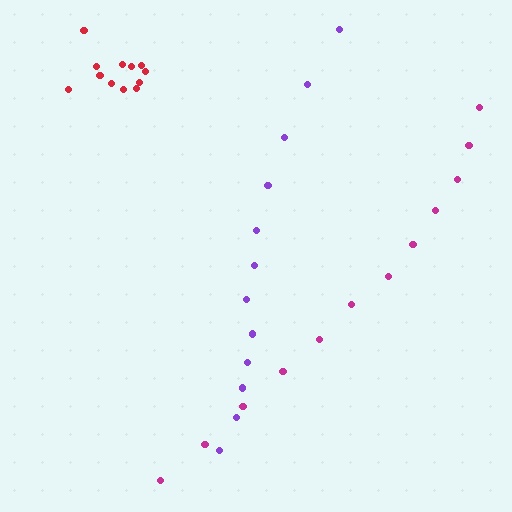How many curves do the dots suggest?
There are 3 distinct paths.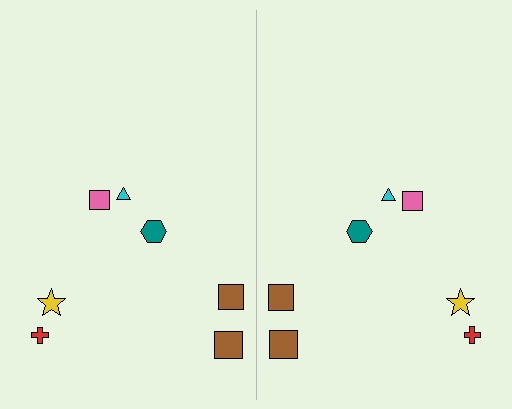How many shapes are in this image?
There are 14 shapes in this image.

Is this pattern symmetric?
Yes, this pattern has bilateral (reflection) symmetry.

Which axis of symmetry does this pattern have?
The pattern has a vertical axis of symmetry running through the center of the image.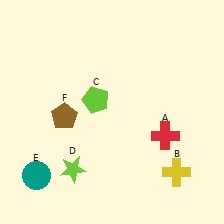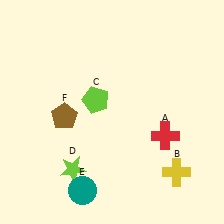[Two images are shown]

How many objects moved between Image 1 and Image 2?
1 object moved between the two images.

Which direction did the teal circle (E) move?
The teal circle (E) moved right.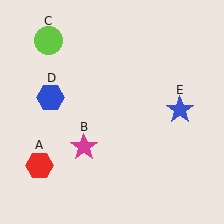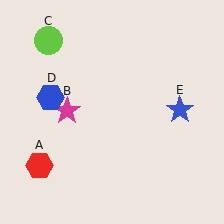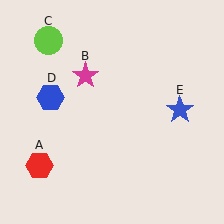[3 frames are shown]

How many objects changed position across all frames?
1 object changed position: magenta star (object B).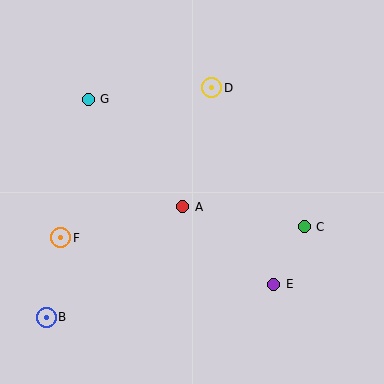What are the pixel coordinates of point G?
Point G is at (88, 99).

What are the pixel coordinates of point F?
Point F is at (61, 238).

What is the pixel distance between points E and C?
The distance between E and C is 65 pixels.